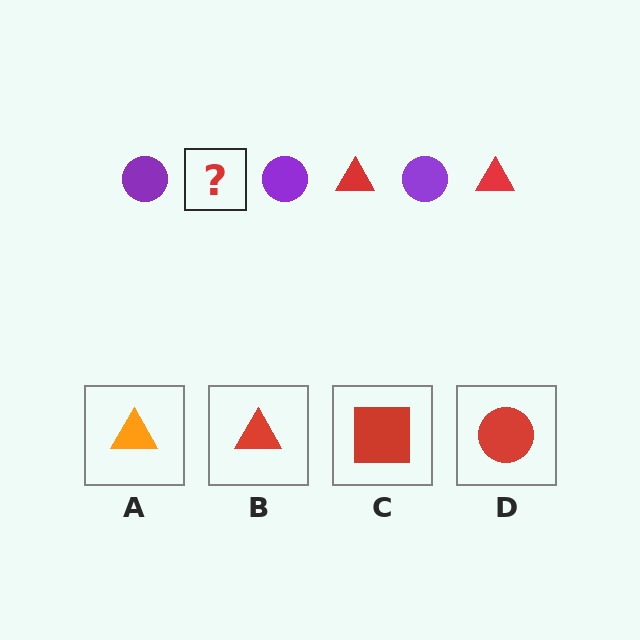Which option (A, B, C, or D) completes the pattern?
B.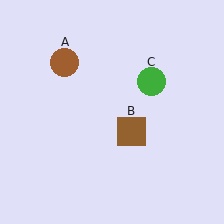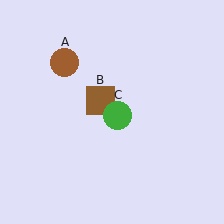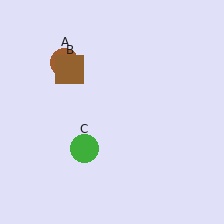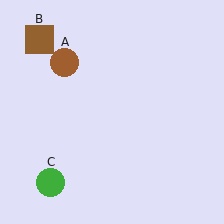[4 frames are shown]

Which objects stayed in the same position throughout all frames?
Brown circle (object A) remained stationary.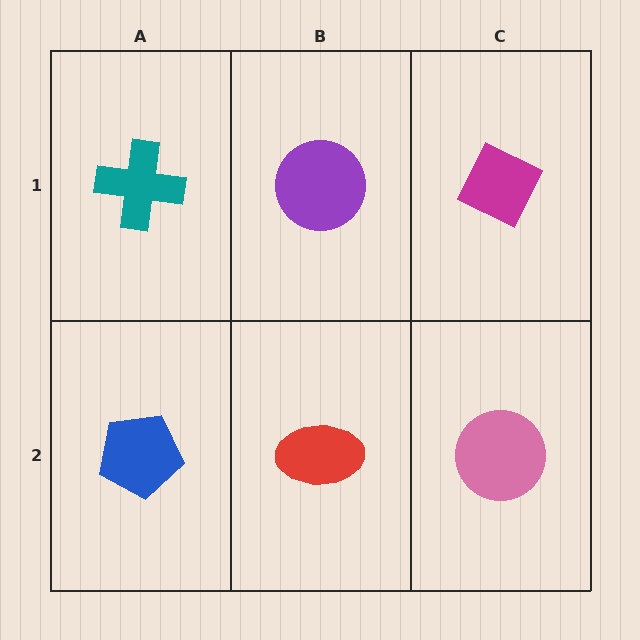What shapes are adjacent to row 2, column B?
A purple circle (row 1, column B), a blue pentagon (row 2, column A), a pink circle (row 2, column C).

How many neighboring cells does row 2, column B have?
3.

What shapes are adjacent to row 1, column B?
A red ellipse (row 2, column B), a teal cross (row 1, column A), a magenta diamond (row 1, column C).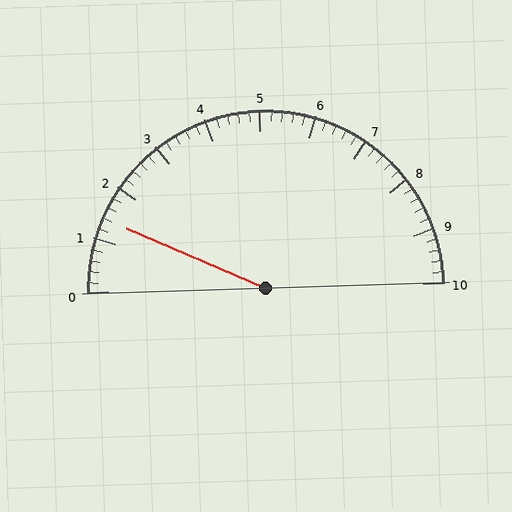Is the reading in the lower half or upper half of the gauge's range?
The reading is in the lower half of the range (0 to 10).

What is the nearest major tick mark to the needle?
The nearest major tick mark is 1.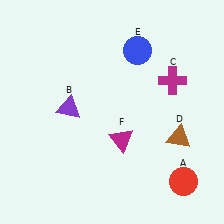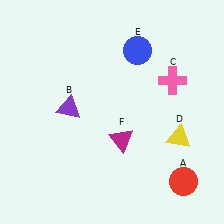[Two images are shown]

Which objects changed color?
C changed from magenta to pink. D changed from brown to yellow.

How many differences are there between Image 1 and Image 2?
There are 2 differences between the two images.